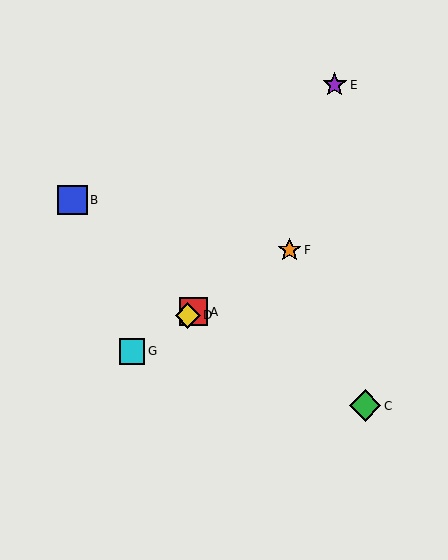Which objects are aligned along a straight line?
Objects A, D, F, G are aligned along a straight line.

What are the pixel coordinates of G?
Object G is at (132, 351).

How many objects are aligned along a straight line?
4 objects (A, D, F, G) are aligned along a straight line.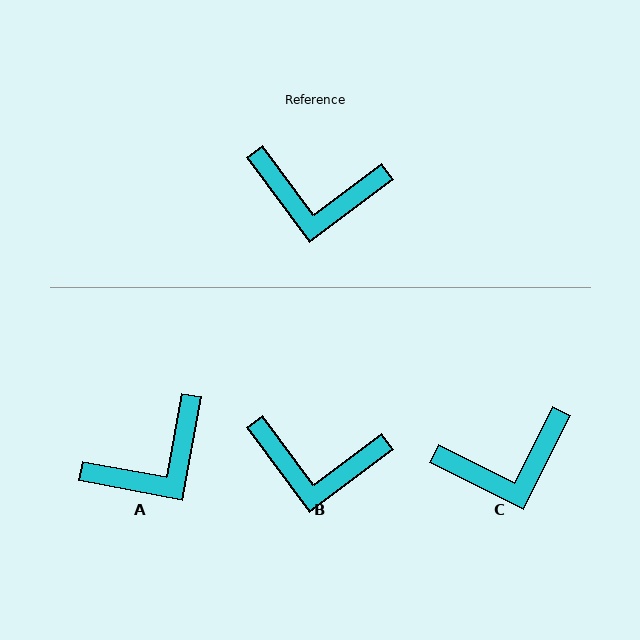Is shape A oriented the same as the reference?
No, it is off by about 43 degrees.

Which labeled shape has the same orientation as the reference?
B.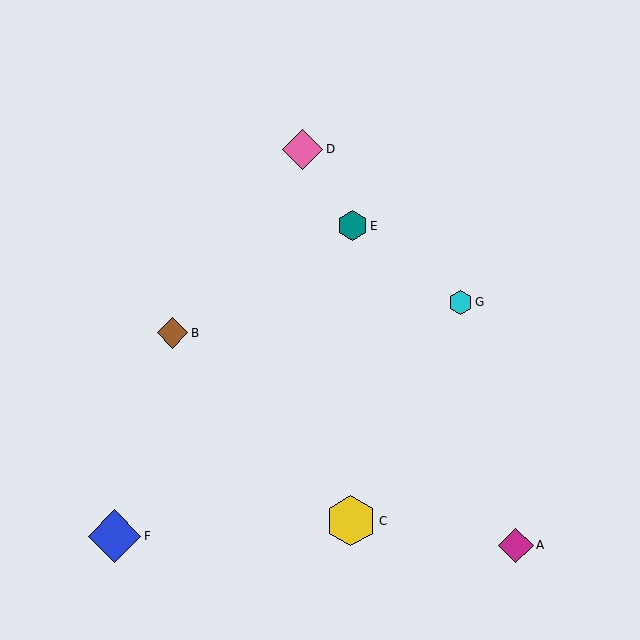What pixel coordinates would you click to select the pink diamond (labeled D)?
Click at (303, 149) to select the pink diamond D.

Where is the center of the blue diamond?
The center of the blue diamond is at (115, 536).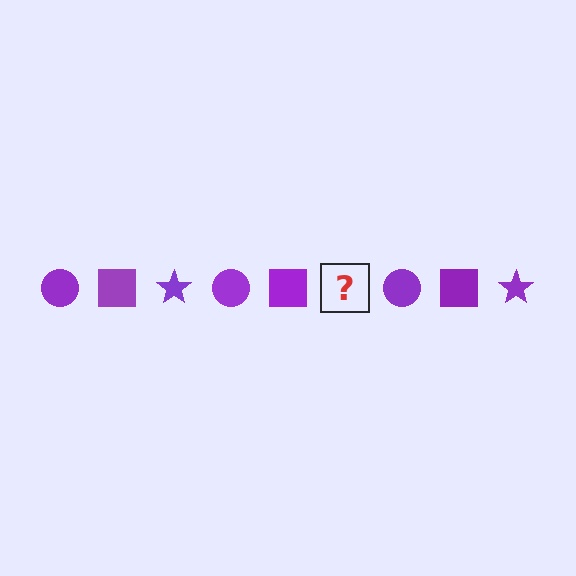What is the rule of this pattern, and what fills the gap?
The rule is that the pattern cycles through circle, square, star shapes in purple. The gap should be filled with a purple star.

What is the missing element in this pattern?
The missing element is a purple star.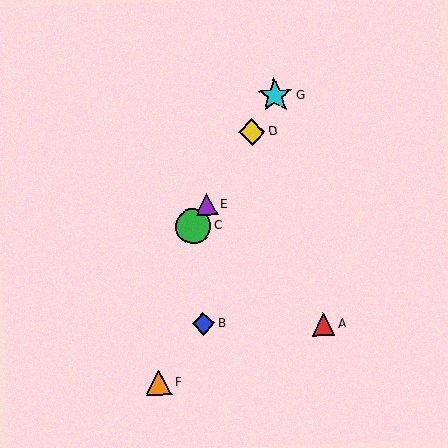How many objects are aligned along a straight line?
4 objects (C, D, E, G) are aligned along a straight line.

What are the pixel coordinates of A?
Object A is at (324, 324).